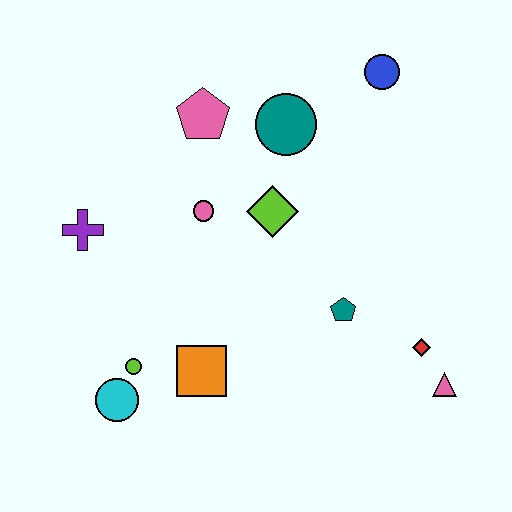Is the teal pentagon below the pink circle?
Yes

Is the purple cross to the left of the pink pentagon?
Yes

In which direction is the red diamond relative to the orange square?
The red diamond is to the right of the orange square.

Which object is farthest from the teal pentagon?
The purple cross is farthest from the teal pentagon.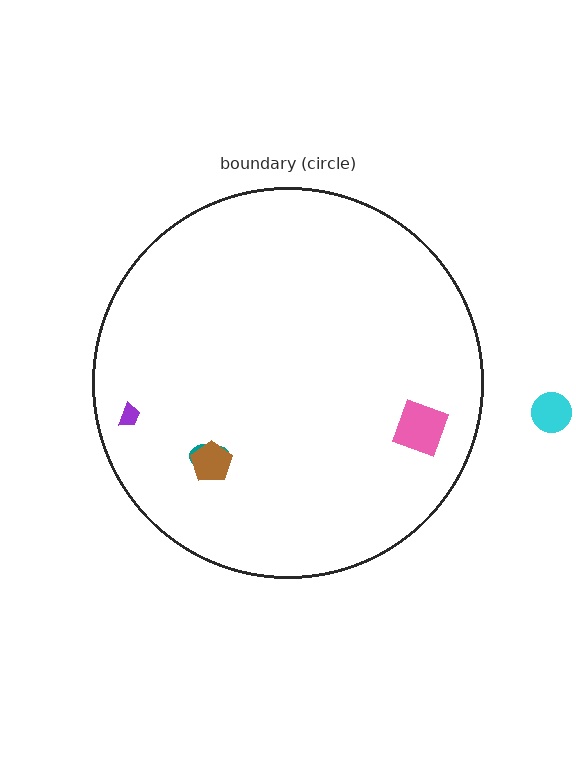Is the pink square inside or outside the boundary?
Inside.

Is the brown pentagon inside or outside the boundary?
Inside.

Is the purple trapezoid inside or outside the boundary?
Inside.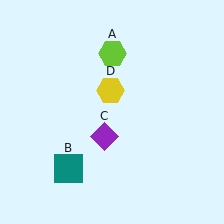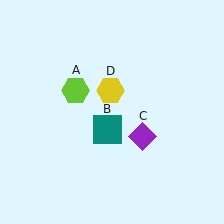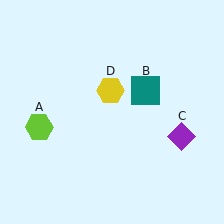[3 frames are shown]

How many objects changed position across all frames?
3 objects changed position: lime hexagon (object A), teal square (object B), purple diamond (object C).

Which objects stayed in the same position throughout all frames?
Yellow hexagon (object D) remained stationary.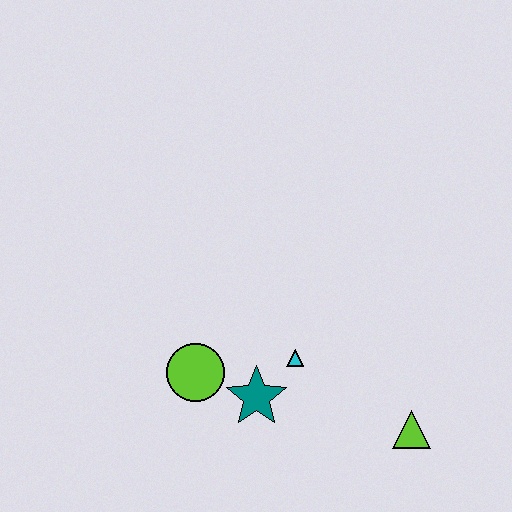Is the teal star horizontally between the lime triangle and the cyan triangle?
No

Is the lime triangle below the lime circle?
Yes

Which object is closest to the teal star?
The cyan triangle is closest to the teal star.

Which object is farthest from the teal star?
The lime triangle is farthest from the teal star.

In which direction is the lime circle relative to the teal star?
The lime circle is to the left of the teal star.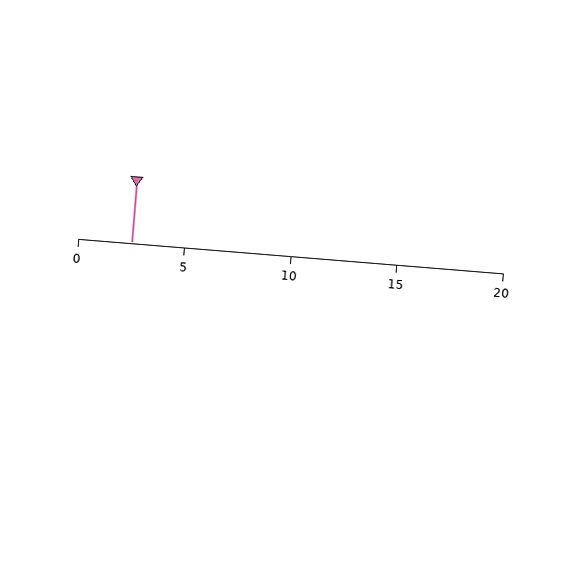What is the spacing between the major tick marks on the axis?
The major ticks are spaced 5 apart.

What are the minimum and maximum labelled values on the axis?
The axis runs from 0 to 20.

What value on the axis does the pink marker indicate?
The marker indicates approximately 2.5.